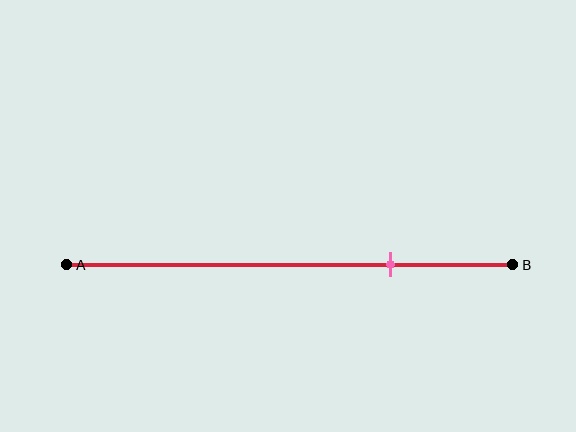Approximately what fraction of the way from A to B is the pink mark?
The pink mark is approximately 75% of the way from A to B.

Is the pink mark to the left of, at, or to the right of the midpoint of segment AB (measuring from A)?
The pink mark is to the right of the midpoint of segment AB.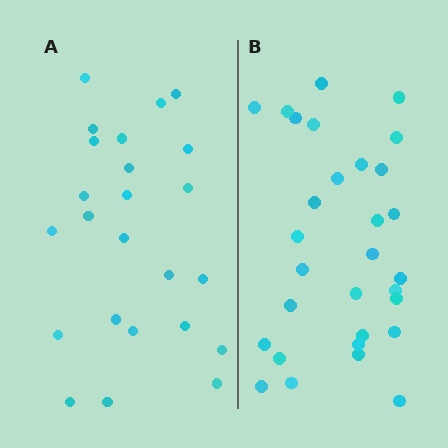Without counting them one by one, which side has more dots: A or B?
Region B (the right region) has more dots.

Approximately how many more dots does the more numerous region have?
Region B has about 6 more dots than region A.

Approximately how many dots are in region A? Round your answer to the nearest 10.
About 20 dots. (The exact count is 24, which rounds to 20.)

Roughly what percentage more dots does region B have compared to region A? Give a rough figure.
About 25% more.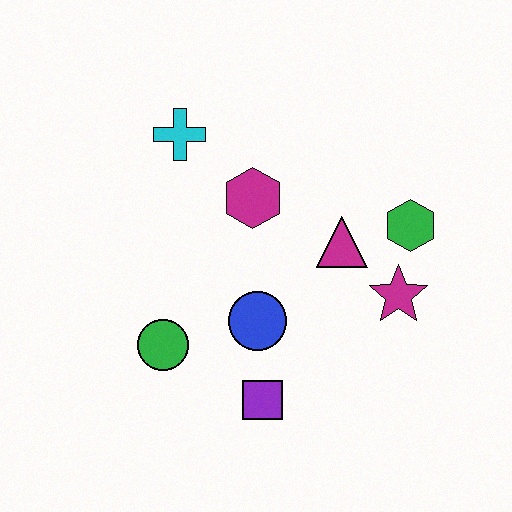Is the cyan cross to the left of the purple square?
Yes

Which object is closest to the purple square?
The blue circle is closest to the purple square.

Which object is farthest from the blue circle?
The cyan cross is farthest from the blue circle.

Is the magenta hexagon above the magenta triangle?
Yes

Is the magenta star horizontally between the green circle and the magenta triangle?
No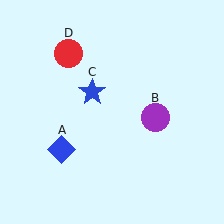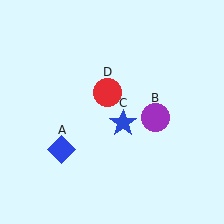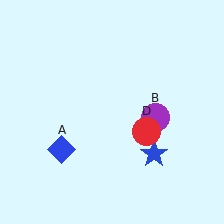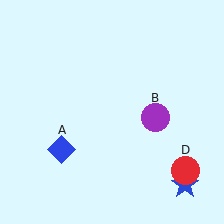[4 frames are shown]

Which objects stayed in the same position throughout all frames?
Blue diamond (object A) and purple circle (object B) remained stationary.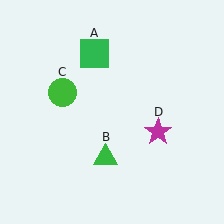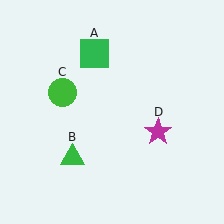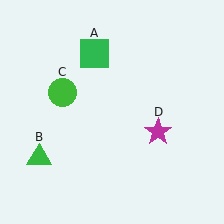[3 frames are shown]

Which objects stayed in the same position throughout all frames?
Green square (object A) and green circle (object C) and magenta star (object D) remained stationary.